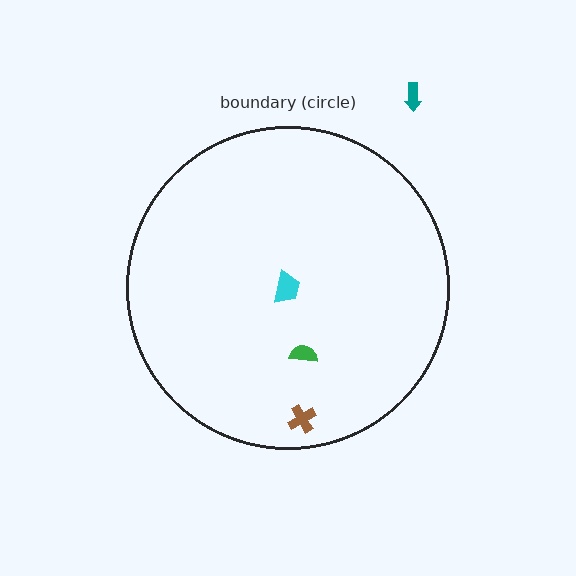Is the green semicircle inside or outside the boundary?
Inside.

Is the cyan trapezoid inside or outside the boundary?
Inside.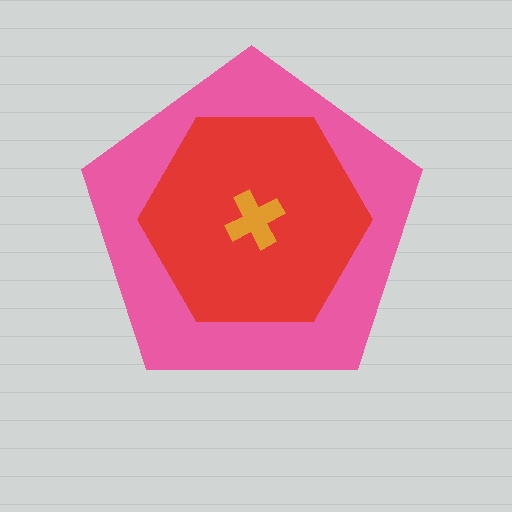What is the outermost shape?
The pink pentagon.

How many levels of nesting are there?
3.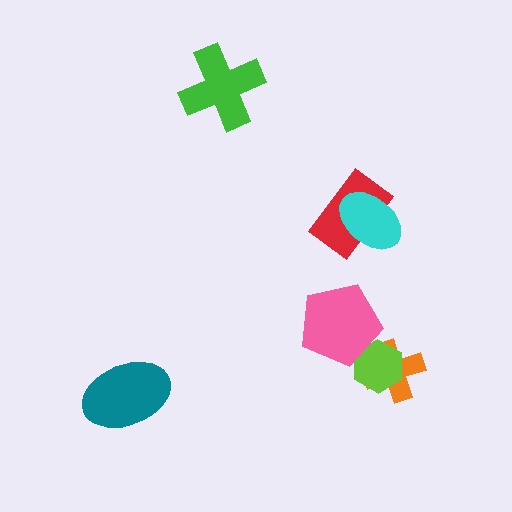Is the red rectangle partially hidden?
Yes, it is partially covered by another shape.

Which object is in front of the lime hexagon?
The pink pentagon is in front of the lime hexagon.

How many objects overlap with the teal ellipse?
0 objects overlap with the teal ellipse.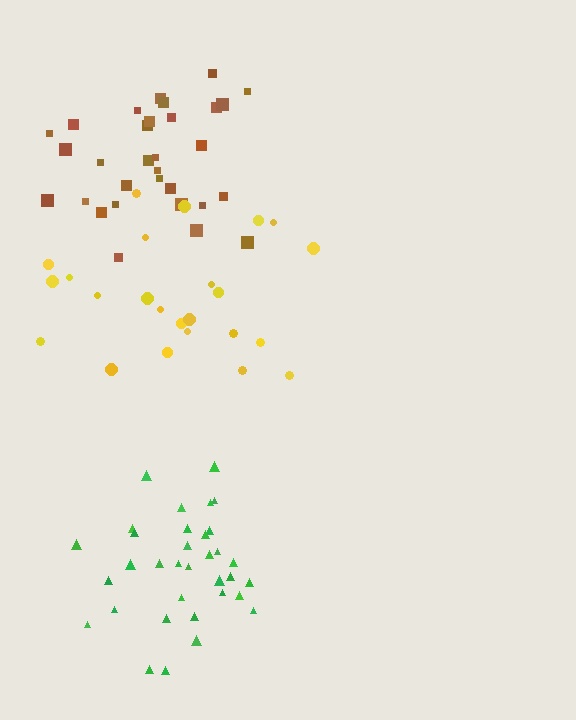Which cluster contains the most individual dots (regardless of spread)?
Green (34).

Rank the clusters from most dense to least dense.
green, brown, yellow.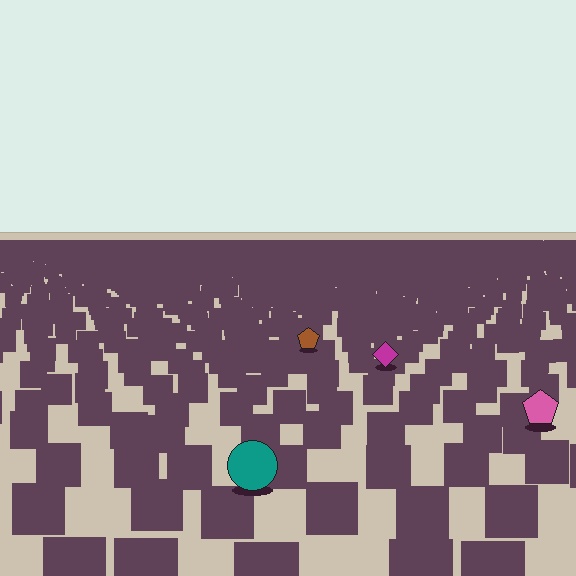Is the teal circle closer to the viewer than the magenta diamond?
Yes. The teal circle is closer — you can tell from the texture gradient: the ground texture is coarser near it.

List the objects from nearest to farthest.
From nearest to farthest: the teal circle, the pink pentagon, the magenta diamond, the brown pentagon.